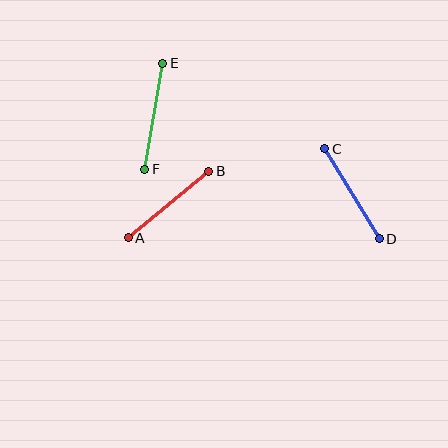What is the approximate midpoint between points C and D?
The midpoint is at approximately (352, 194) pixels.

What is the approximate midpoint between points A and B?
The midpoint is at approximately (168, 204) pixels.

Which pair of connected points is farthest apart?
Points E and F are farthest apart.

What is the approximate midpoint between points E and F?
The midpoint is at approximately (154, 116) pixels.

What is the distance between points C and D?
The distance is approximately 105 pixels.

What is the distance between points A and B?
The distance is approximately 104 pixels.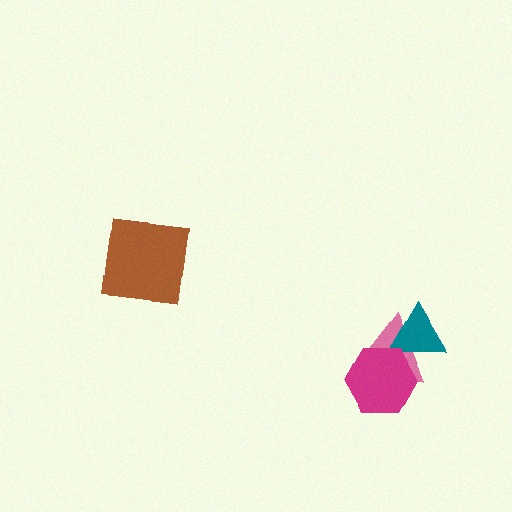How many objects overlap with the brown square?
0 objects overlap with the brown square.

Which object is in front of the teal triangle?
The magenta hexagon is in front of the teal triangle.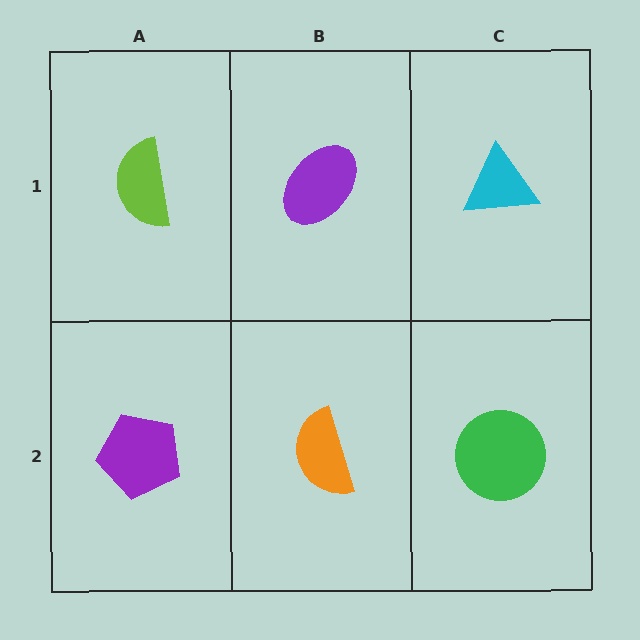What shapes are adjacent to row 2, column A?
A lime semicircle (row 1, column A), an orange semicircle (row 2, column B).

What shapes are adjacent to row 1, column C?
A green circle (row 2, column C), a purple ellipse (row 1, column B).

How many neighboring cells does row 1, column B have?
3.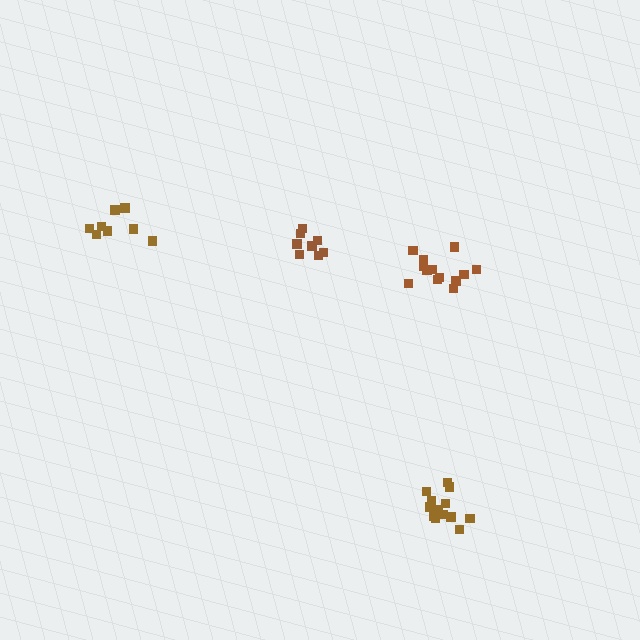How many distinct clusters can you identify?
There are 4 distinct clusters.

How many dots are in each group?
Group 1: 13 dots, Group 2: 13 dots, Group 3: 8 dots, Group 4: 8 dots (42 total).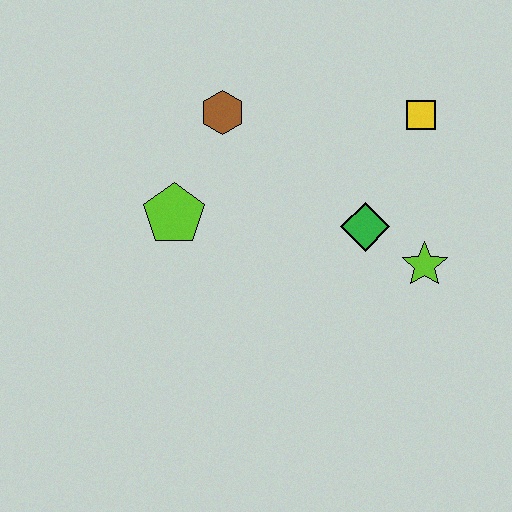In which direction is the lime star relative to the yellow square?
The lime star is below the yellow square.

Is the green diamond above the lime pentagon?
No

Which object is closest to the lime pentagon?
The brown hexagon is closest to the lime pentagon.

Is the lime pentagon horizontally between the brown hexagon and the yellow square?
No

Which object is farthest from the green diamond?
The lime pentagon is farthest from the green diamond.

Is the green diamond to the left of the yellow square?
Yes